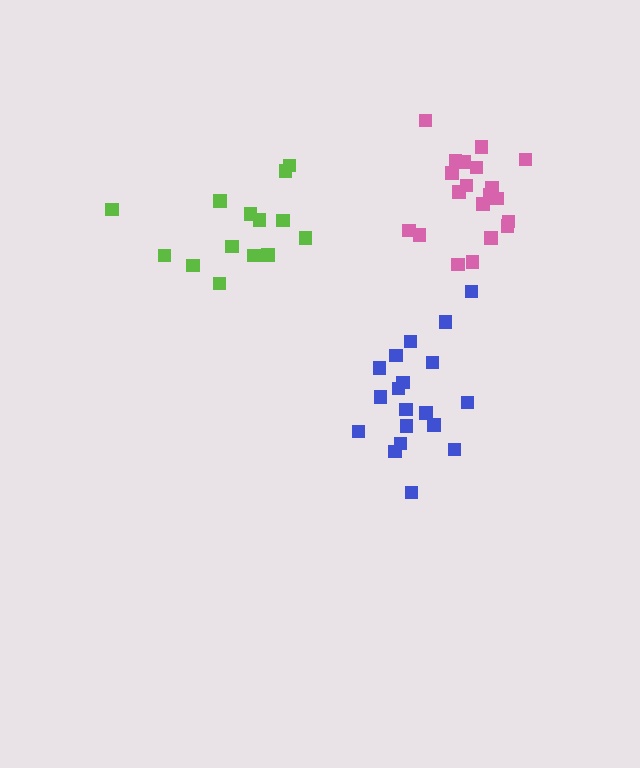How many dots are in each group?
Group 1: 20 dots, Group 2: 14 dots, Group 3: 19 dots (53 total).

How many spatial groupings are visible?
There are 3 spatial groupings.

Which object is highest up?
The pink cluster is topmost.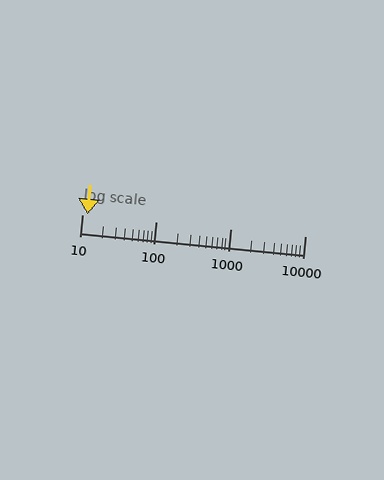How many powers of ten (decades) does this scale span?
The scale spans 3 decades, from 10 to 10000.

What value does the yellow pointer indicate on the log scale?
The pointer indicates approximately 12.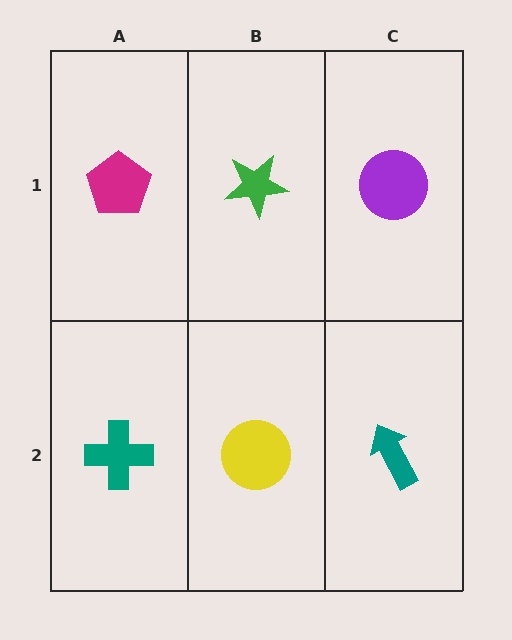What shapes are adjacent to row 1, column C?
A teal arrow (row 2, column C), a green star (row 1, column B).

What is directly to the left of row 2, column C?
A yellow circle.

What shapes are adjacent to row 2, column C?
A purple circle (row 1, column C), a yellow circle (row 2, column B).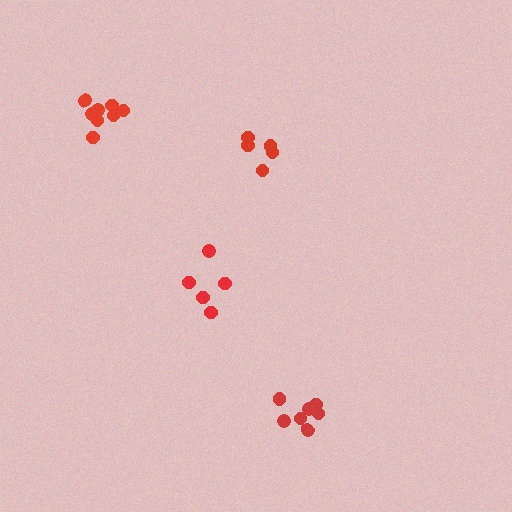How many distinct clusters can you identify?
There are 4 distinct clusters.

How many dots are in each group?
Group 1: 5 dots, Group 2: 7 dots, Group 3: 5 dots, Group 4: 8 dots (25 total).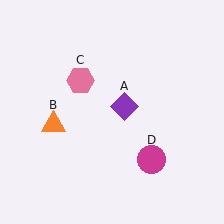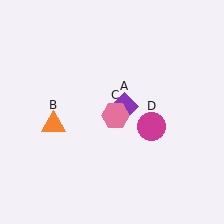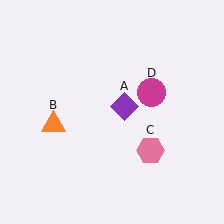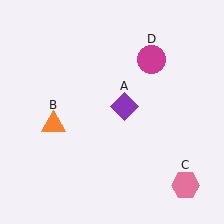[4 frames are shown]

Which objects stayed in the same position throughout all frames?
Purple diamond (object A) and orange triangle (object B) remained stationary.